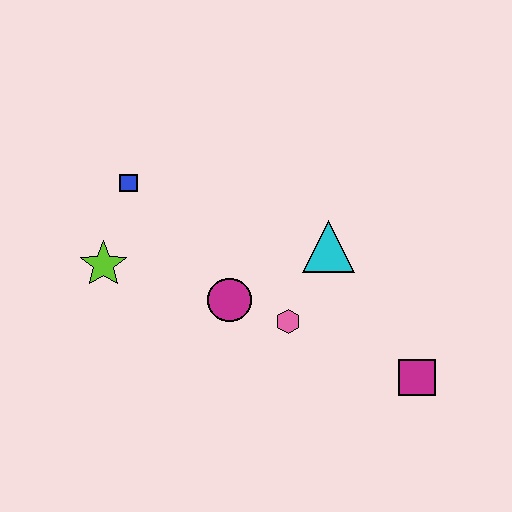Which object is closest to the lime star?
The blue square is closest to the lime star.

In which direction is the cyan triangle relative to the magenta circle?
The cyan triangle is to the right of the magenta circle.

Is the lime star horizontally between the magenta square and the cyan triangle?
No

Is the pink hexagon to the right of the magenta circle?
Yes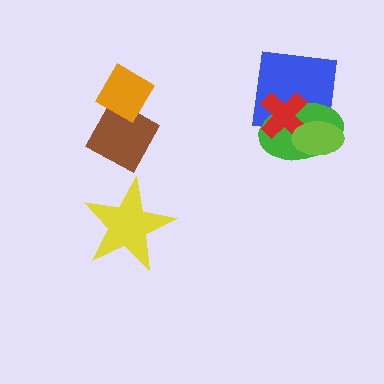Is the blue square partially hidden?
Yes, it is partially covered by another shape.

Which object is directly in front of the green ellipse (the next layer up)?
The red cross is directly in front of the green ellipse.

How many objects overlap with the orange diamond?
1 object overlaps with the orange diamond.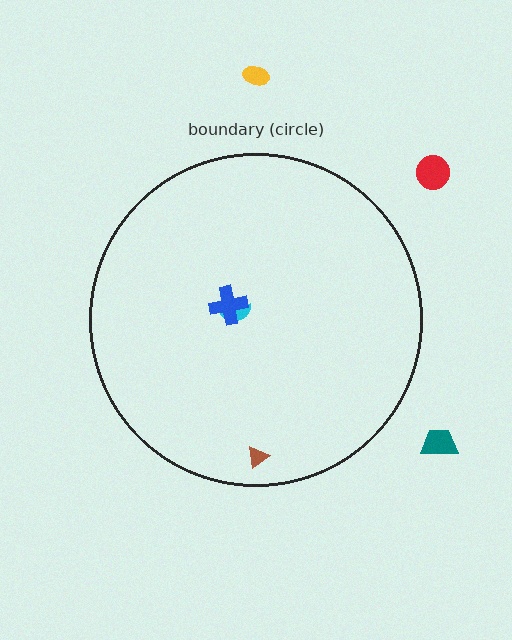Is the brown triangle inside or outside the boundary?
Inside.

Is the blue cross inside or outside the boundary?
Inside.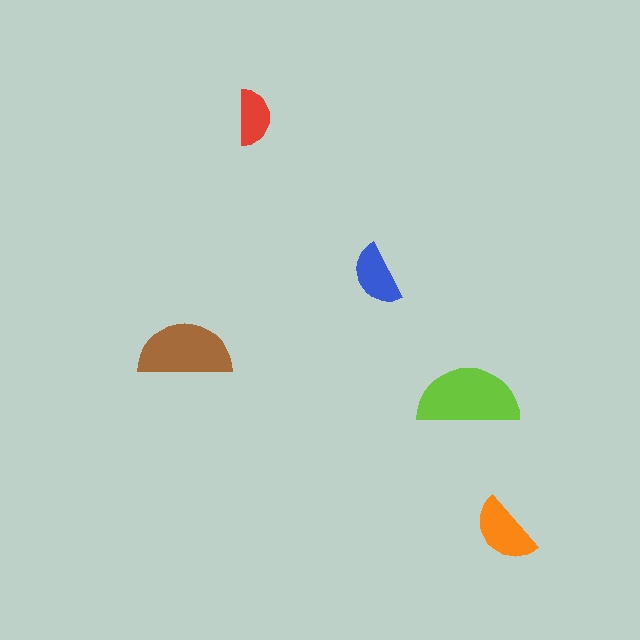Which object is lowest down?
The orange semicircle is bottommost.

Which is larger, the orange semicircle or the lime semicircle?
The lime one.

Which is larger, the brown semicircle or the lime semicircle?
The lime one.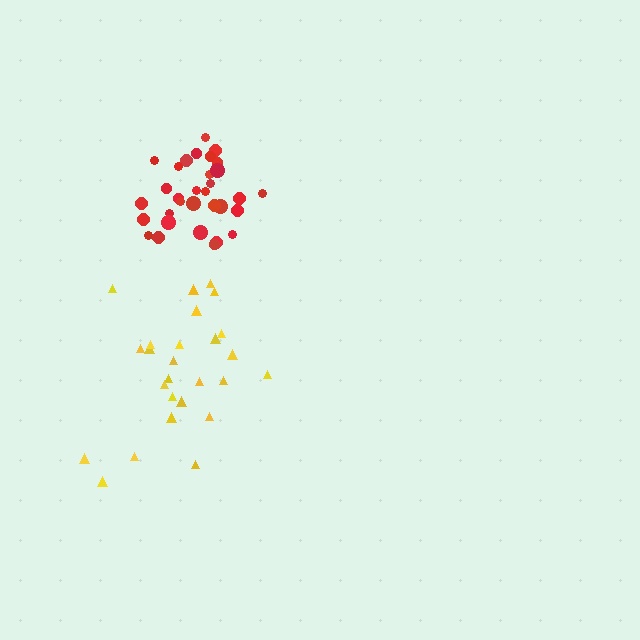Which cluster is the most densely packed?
Red.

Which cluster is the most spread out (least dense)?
Yellow.